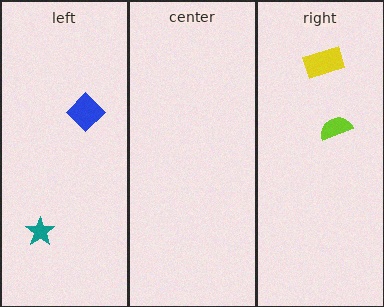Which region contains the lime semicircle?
The right region.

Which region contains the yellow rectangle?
The right region.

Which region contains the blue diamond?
The left region.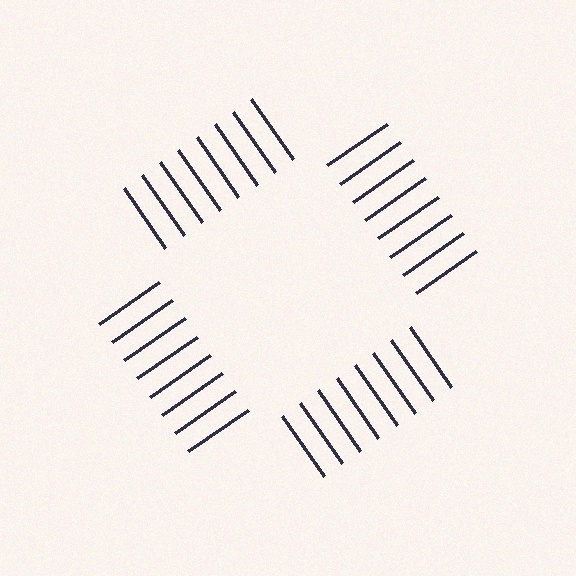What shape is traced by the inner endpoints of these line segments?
An illusory square — the line segments terminate on its edges but no continuous stroke is drawn.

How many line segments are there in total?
32 — 8 along each of the 4 edges.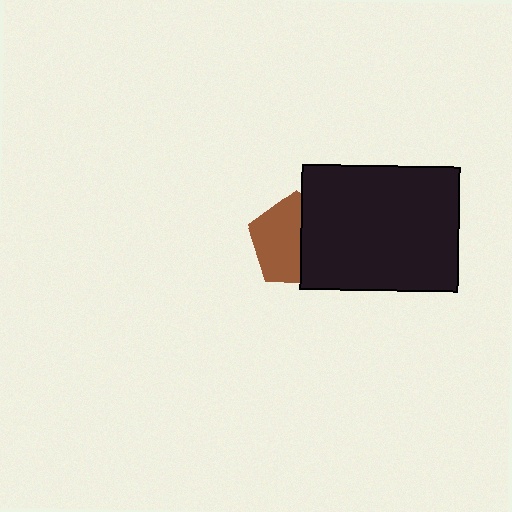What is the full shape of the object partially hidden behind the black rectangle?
The partially hidden object is a brown pentagon.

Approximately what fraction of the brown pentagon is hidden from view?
Roughly 44% of the brown pentagon is hidden behind the black rectangle.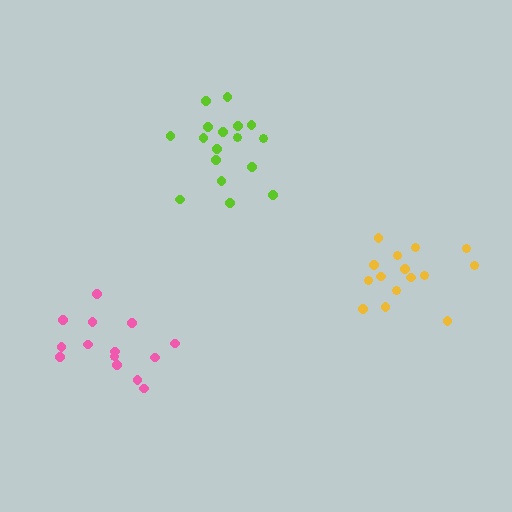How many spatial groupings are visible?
There are 3 spatial groupings.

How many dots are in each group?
Group 1: 17 dots, Group 2: 14 dots, Group 3: 15 dots (46 total).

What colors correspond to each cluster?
The clusters are colored: lime, pink, yellow.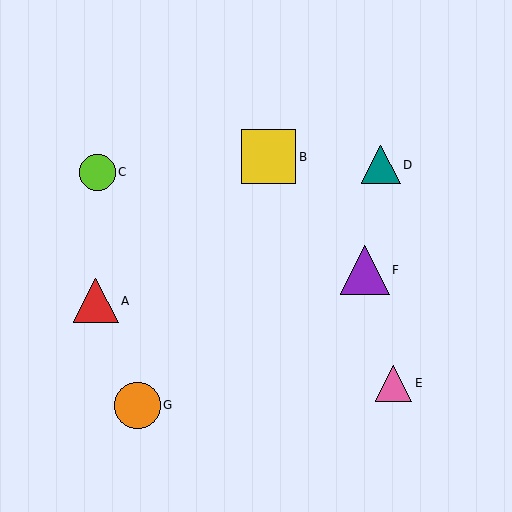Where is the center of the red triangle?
The center of the red triangle is at (96, 301).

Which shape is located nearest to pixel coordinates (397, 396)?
The pink triangle (labeled E) at (394, 384) is nearest to that location.